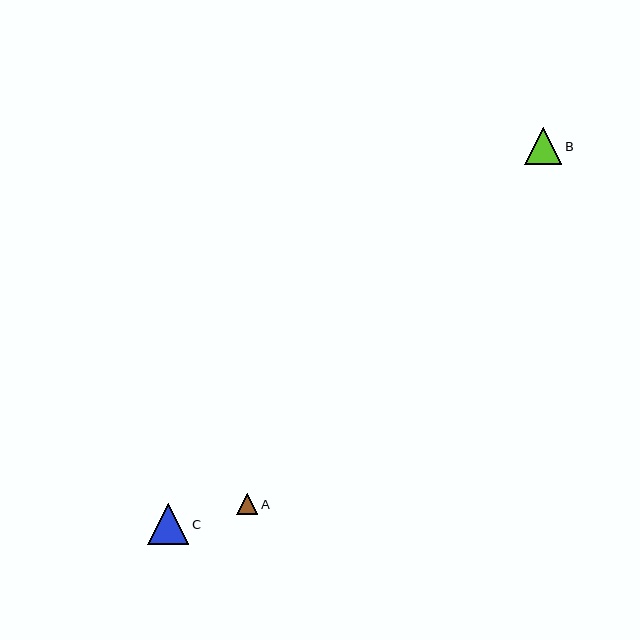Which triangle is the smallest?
Triangle A is the smallest with a size of approximately 21 pixels.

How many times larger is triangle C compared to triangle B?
Triangle C is approximately 1.1 times the size of triangle B.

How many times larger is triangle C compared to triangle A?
Triangle C is approximately 2.0 times the size of triangle A.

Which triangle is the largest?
Triangle C is the largest with a size of approximately 41 pixels.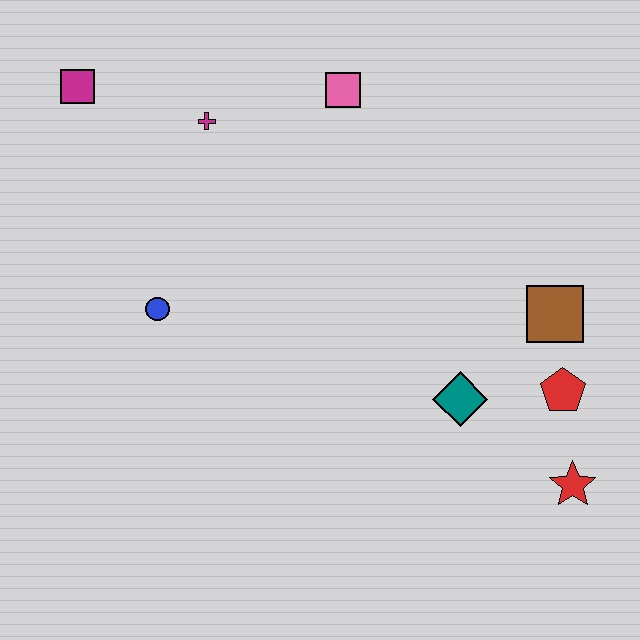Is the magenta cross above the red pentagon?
Yes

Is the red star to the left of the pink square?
No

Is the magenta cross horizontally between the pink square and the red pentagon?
No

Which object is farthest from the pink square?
The red star is farthest from the pink square.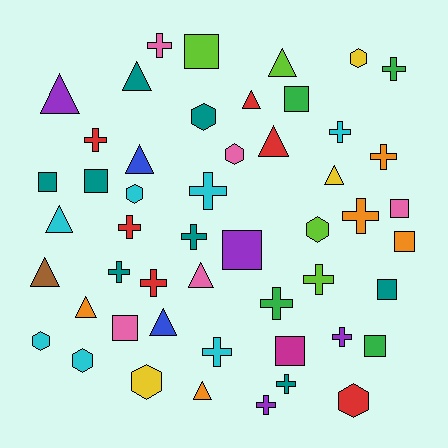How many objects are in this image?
There are 50 objects.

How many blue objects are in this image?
There are 2 blue objects.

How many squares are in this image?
There are 11 squares.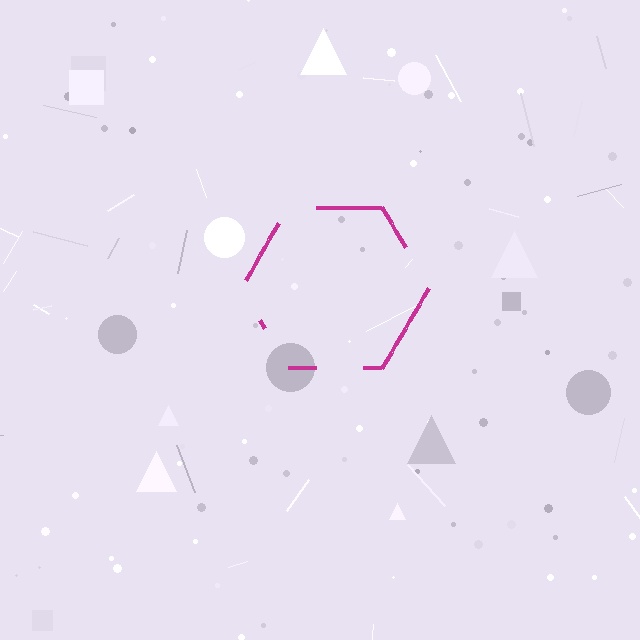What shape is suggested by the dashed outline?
The dashed outline suggests a hexagon.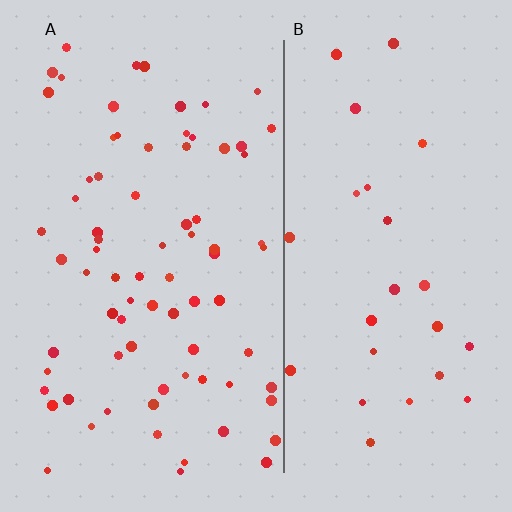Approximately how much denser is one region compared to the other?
Approximately 2.8× — region A over region B.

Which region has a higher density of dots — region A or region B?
A (the left).